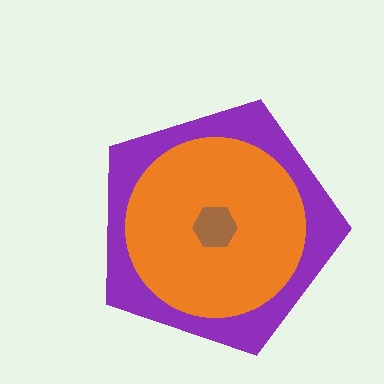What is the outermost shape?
The purple pentagon.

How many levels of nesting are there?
3.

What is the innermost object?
The brown hexagon.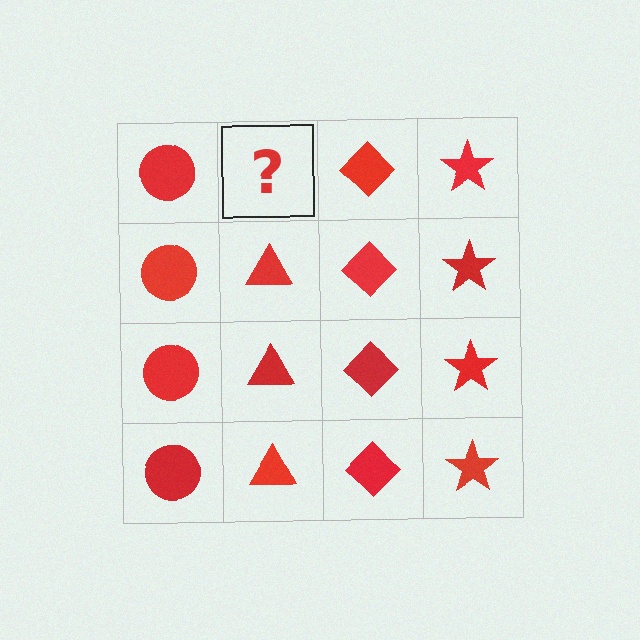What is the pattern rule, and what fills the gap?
The rule is that each column has a consistent shape. The gap should be filled with a red triangle.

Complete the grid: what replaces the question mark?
The question mark should be replaced with a red triangle.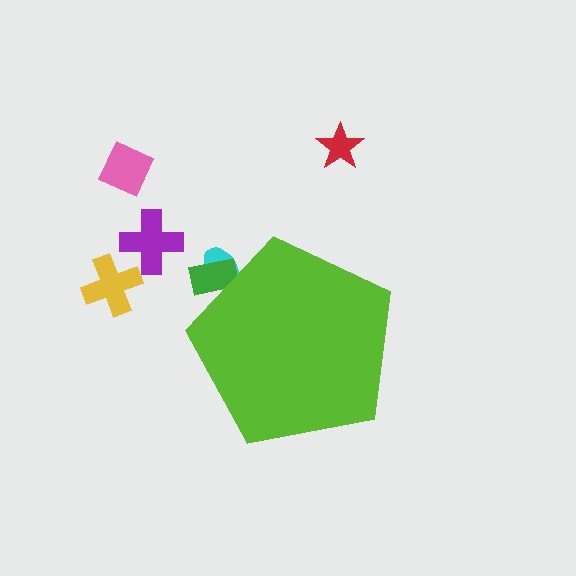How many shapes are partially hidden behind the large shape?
2 shapes are partially hidden.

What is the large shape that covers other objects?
A lime pentagon.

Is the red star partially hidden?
No, the red star is fully visible.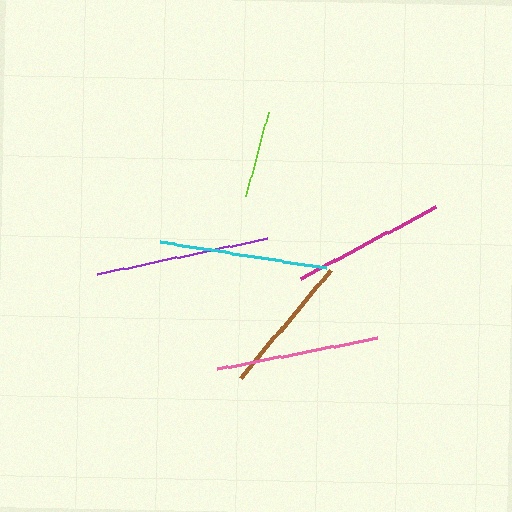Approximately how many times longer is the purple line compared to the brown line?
The purple line is approximately 1.2 times the length of the brown line.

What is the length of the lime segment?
The lime segment is approximately 87 pixels long.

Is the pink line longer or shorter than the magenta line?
The pink line is longer than the magenta line.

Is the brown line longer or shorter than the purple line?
The purple line is longer than the brown line.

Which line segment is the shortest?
The lime line is the shortest at approximately 87 pixels.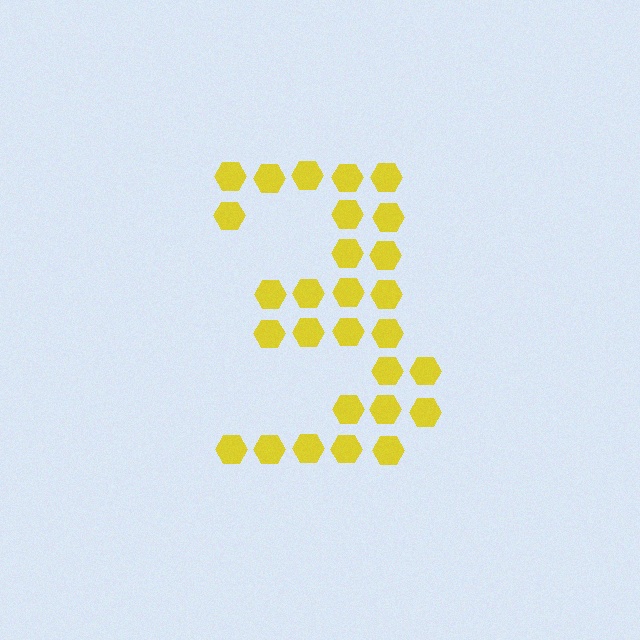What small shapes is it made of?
It is made of small hexagons.